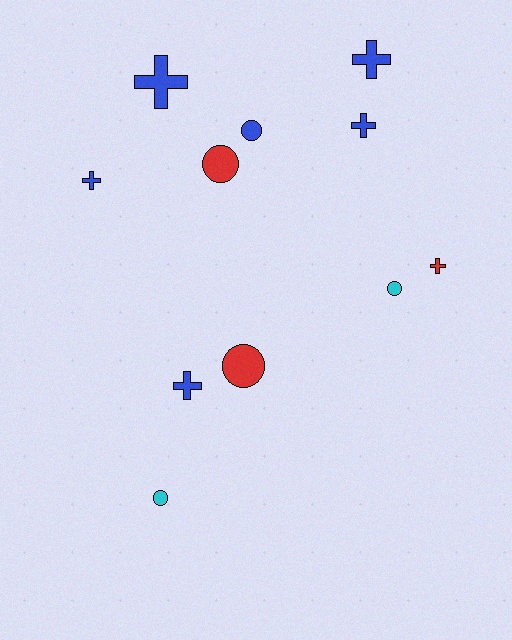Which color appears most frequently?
Blue, with 6 objects.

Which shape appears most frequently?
Cross, with 6 objects.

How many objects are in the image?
There are 11 objects.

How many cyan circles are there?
There are 2 cyan circles.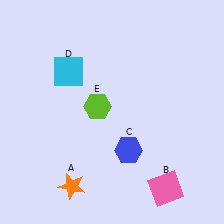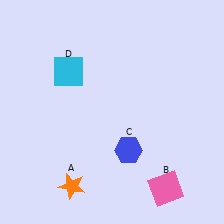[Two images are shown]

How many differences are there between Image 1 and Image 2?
There is 1 difference between the two images.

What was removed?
The lime hexagon (E) was removed in Image 2.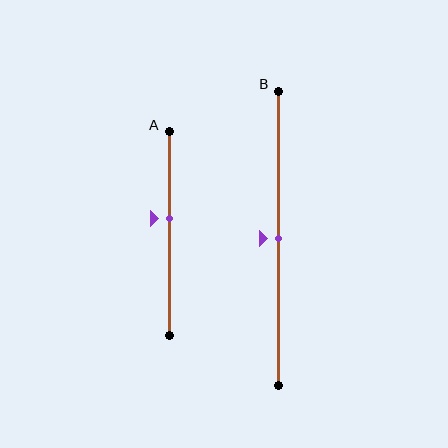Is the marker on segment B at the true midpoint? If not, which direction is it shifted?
Yes, the marker on segment B is at the true midpoint.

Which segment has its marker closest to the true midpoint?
Segment B has its marker closest to the true midpoint.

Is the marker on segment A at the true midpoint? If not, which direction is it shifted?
No, the marker on segment A is shifted upward by about 8% of the segment length.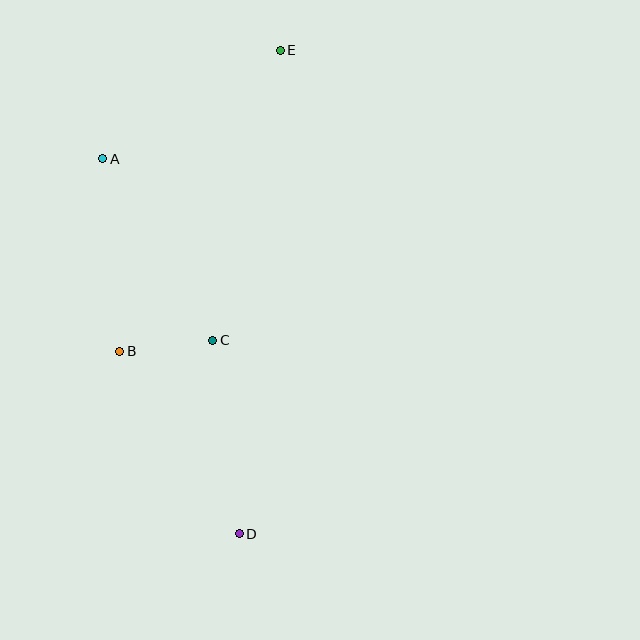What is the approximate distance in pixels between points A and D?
The distance between A and D is approximately 399 pixels.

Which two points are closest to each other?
Points B and C are closest to each other.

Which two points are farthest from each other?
Points D and E are farthest from each other.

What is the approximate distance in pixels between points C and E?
The distance between C and E is approximately 298 pixels.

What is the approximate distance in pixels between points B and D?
The distance between B and D is approximately 218 pixels.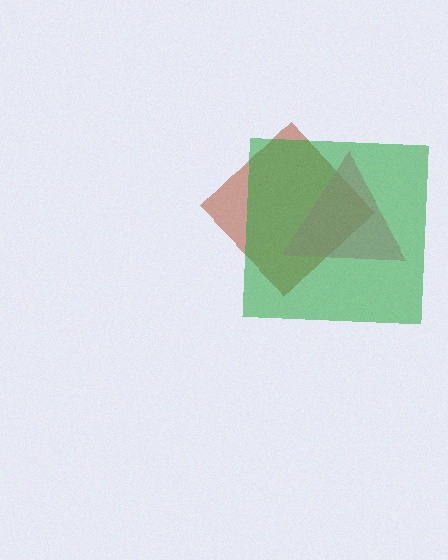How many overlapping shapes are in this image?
There are 3 overlapping shapes in the image.